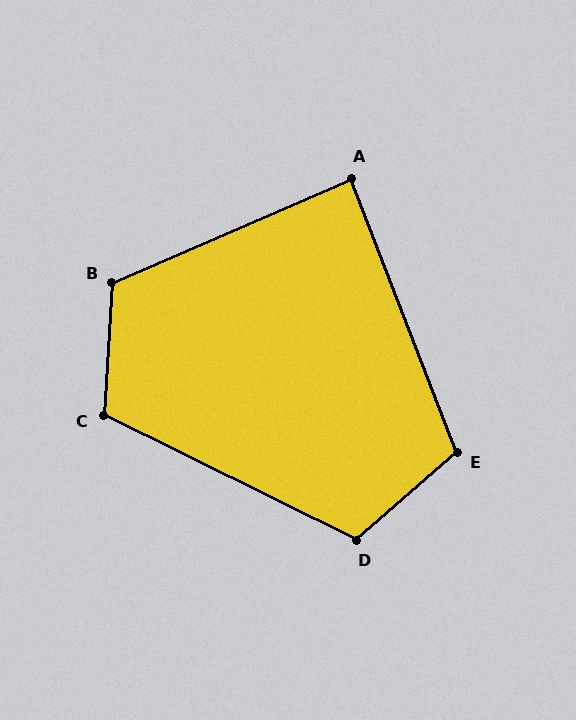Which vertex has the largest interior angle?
B, at approximately 117 degrees.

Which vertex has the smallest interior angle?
A, at approximately 88 degrees.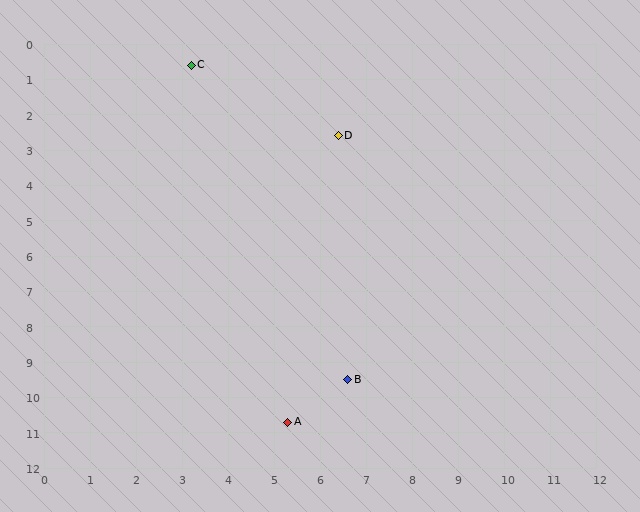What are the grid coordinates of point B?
Point B is at approximately (6.6, 9.5).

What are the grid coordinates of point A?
Point A is at approximately (5.3, 10.7).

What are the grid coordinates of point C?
Point C is at approximately (3.2, 0.6).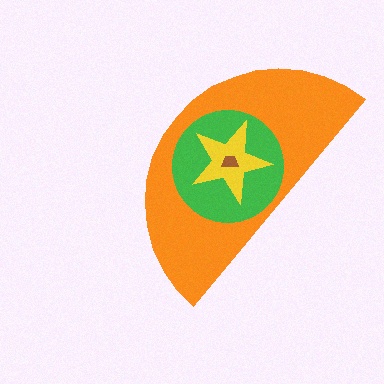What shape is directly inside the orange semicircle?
The green circle.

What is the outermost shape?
The orange semicircle.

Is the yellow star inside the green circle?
Yes.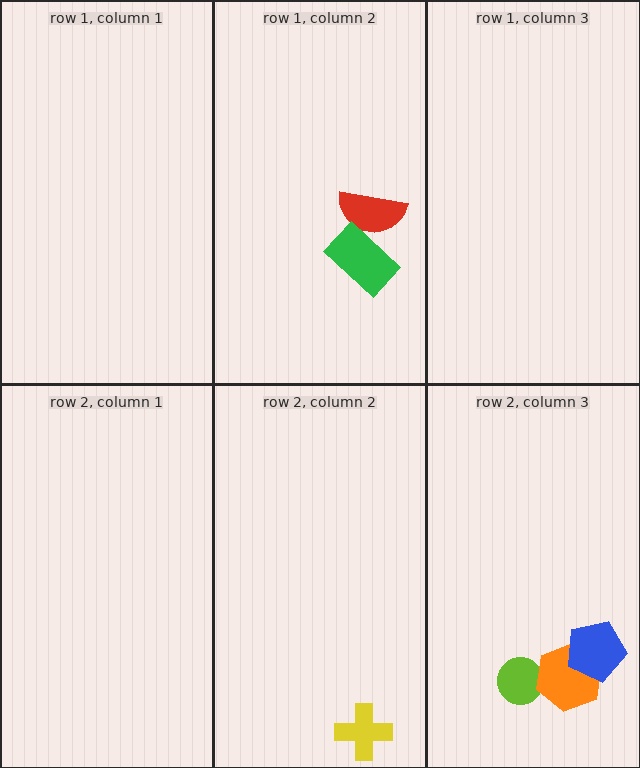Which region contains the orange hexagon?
The row 2, column 3 region.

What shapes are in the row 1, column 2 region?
The red semicircle, the green rectangle.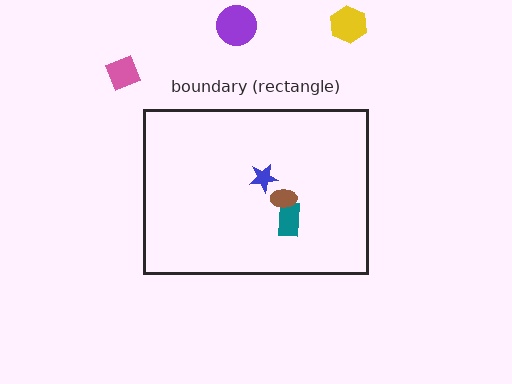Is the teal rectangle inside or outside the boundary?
Inside.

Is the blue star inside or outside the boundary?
Inside.